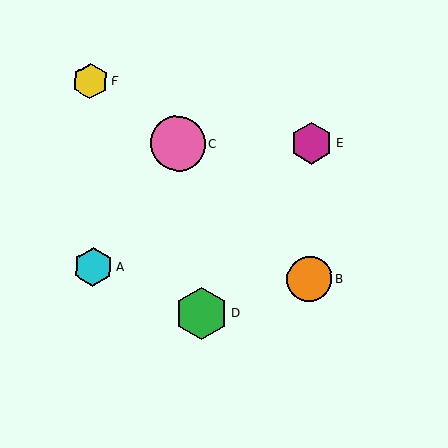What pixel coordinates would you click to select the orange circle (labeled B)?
Click at (309, 279) to select the orange circle B.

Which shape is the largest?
The pink circle (labeled C) is the largest.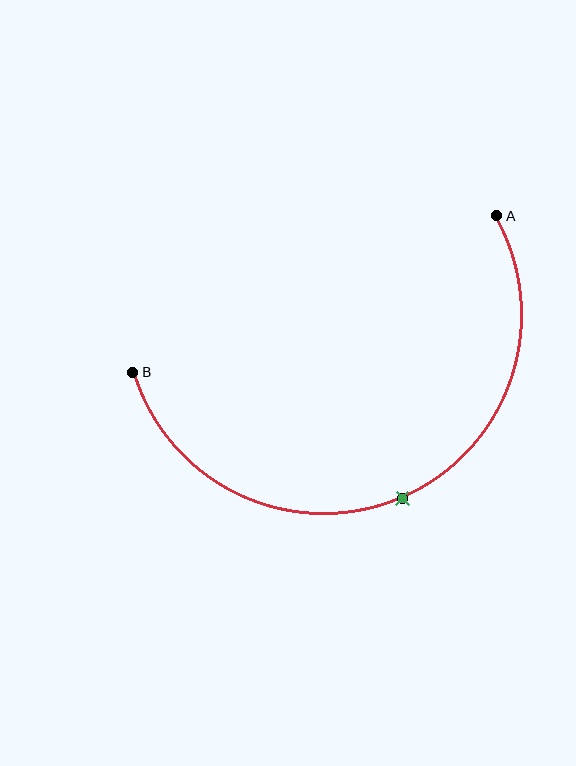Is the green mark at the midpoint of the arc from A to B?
Yes. The green mark lies on the arc at equal arc-length from both A and B — it is the arc midpoint.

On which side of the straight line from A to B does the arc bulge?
The arc bulges below the straight line connecting A and B.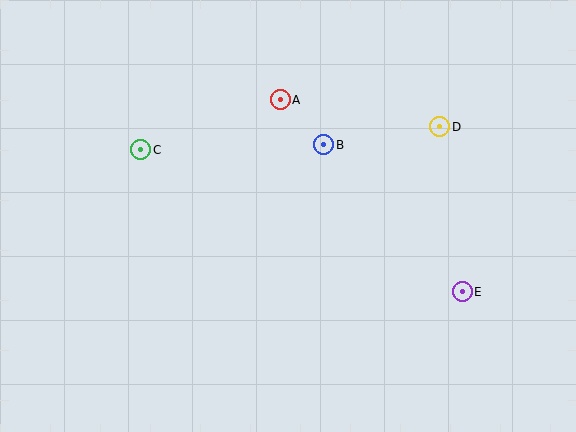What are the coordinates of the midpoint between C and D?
The midpoint between C and D is at (290, 138).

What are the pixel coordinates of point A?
Point A is at (280, 100).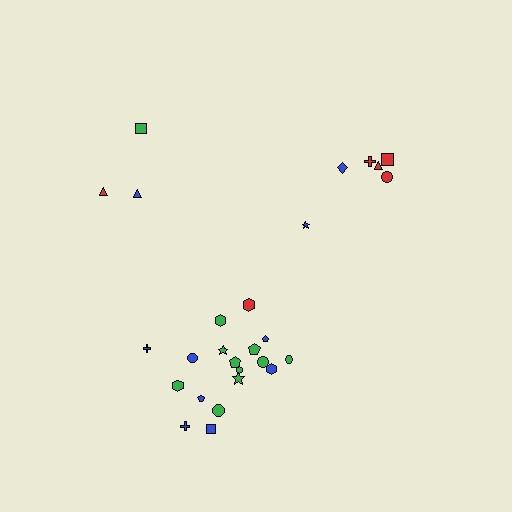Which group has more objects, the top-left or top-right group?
The top-right group.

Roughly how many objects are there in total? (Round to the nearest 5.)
Roughly 25 objects in total.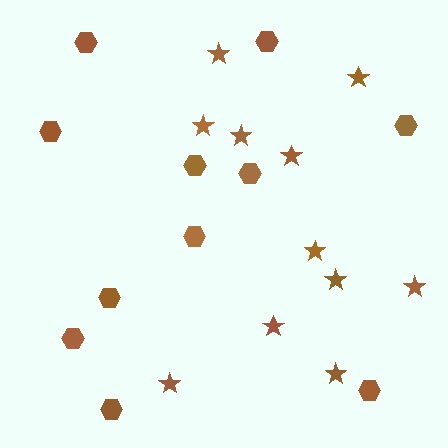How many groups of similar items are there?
There are 2 groups: one group of stars (11) and one group of hexagons (11).